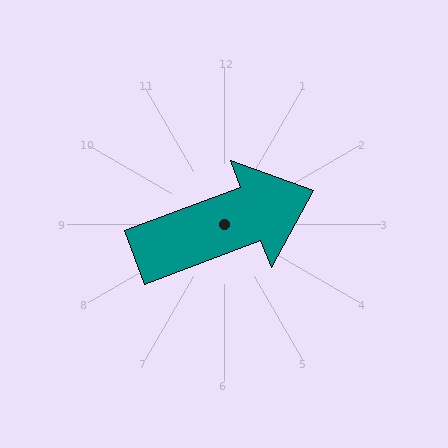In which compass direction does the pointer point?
East.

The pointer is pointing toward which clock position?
Roughly 2 o'clock.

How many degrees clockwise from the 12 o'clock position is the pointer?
Approximately 70 degrees.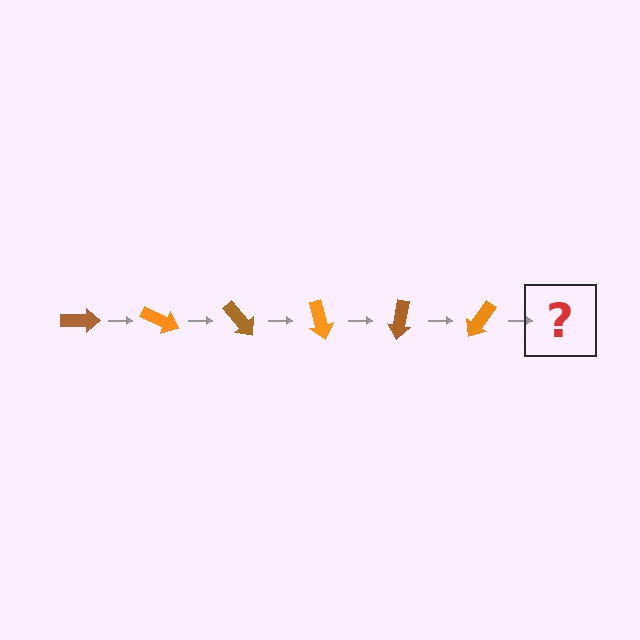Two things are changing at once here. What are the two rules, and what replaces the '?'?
The two rules are that it rotates 25 degrees each step and the color cycles through brown and orange. The '?' should be a brown arrow, rotated 150 degrees from the start.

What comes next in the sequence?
The next element should be a brown arrow, rotated 150 degrees from the start.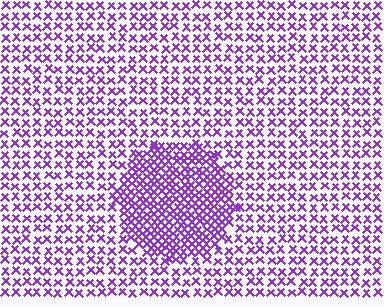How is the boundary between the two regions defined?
The boundary is defined by a change in element density (approximately 2.0x ratio). All elements are the same color, size, and shape.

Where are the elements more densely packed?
The elements are more densely packed inside the circle boundary.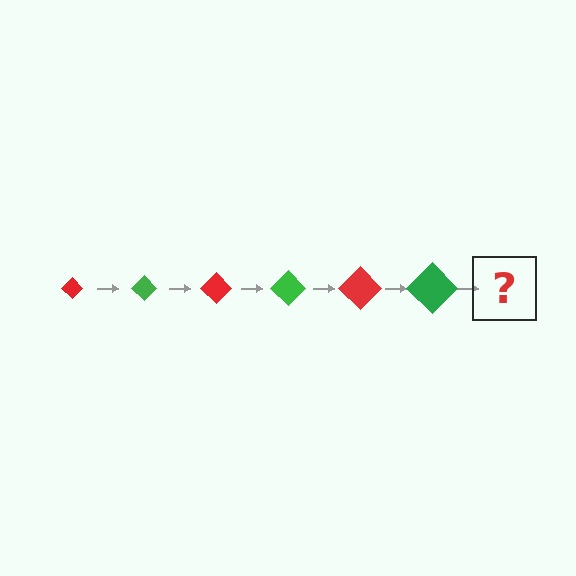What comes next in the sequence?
The next element should be a red diamond, larger than the previous one.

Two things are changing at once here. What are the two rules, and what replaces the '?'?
The two rules are that the diamond grows larger each step and the color cycles through red and green. The '?' should be a red diamond, larger than the previous one.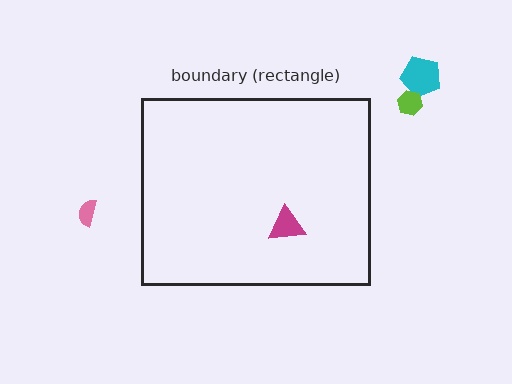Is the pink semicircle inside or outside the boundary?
Outside.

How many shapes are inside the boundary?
1 inside, 3 outside.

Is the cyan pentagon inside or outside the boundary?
Outside.